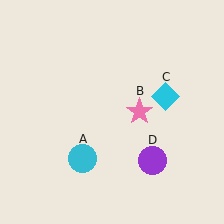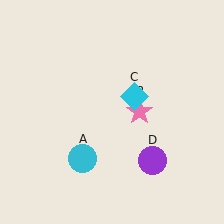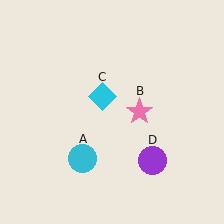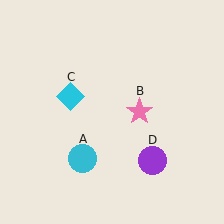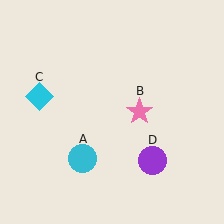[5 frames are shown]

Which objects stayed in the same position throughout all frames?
Cyan circle (object A) and pink star (object B) and purple circle (object D) remained stationary.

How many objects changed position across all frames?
1 object changed position: cyan diamond (object C).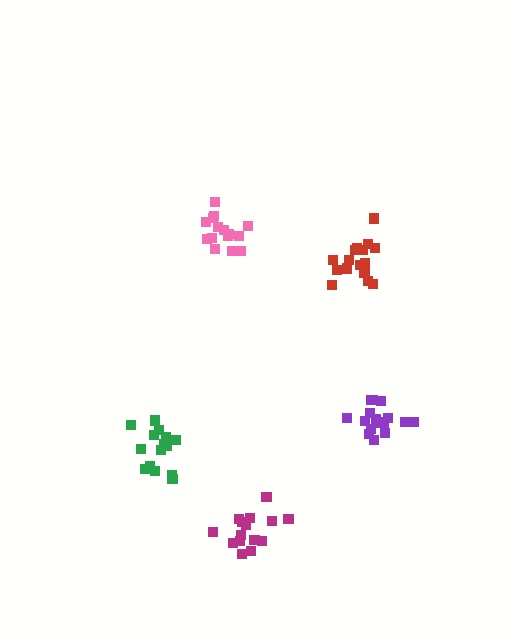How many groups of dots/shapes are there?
There are 5 groups.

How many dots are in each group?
Group 1: 15 dots, Group 2: 17 dots, Group 3: 15 dots, Group 4: 15 dots, Group 5: 16 dots (78 total).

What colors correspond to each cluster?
The clusters are colored: magenta, purple, pink, green, red.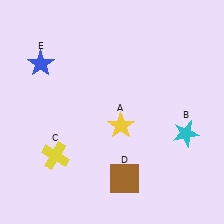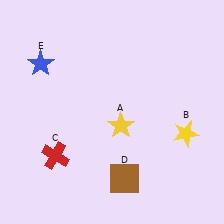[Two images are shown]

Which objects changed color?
B changed from cyan to yellow. C changed from yellow to red.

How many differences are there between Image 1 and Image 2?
There are 2 differences between the two images.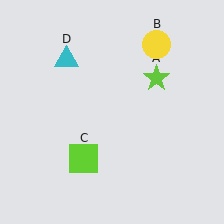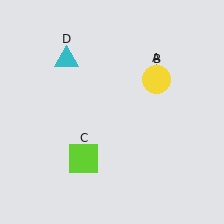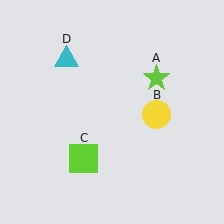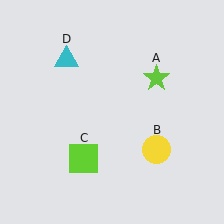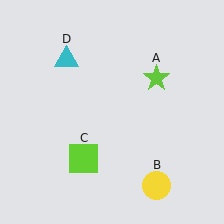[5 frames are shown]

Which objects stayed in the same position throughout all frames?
Lime star (object A) and lime square (object C) and cyan triangle (object D) remained stationary.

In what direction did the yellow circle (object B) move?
The yellow circle (object B) moved down.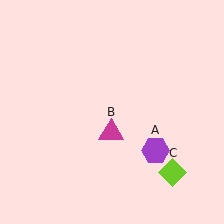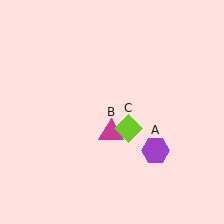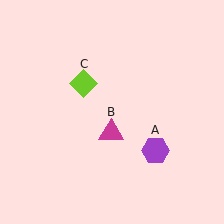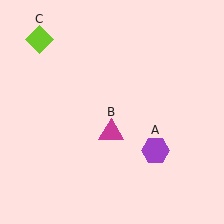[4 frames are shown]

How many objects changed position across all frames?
1 object changed position: lime diamond (object C).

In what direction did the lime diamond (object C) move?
The lime diamond (object C) moved up and to the left.